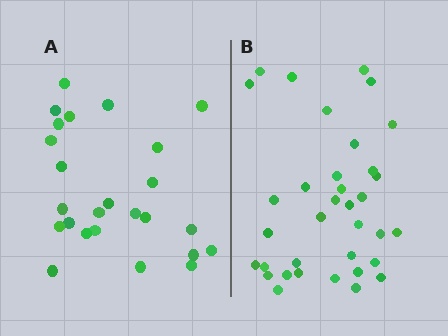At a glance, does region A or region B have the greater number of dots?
Region B (the right region) has more dots.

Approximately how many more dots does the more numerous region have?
Region B has roughly 10 or so more dots than region A.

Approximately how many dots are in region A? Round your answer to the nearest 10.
About 20 dots. (The exact count is 25, which rounds to 20.)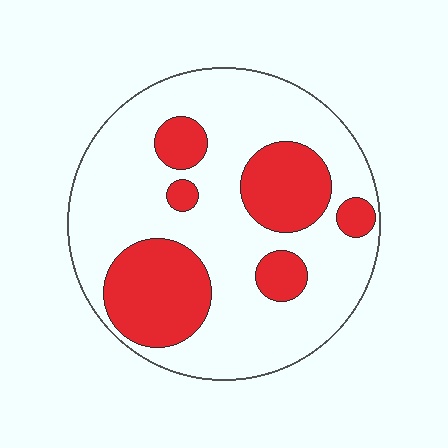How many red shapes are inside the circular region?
6.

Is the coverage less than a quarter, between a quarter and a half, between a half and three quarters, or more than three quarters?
Between a quarter and a half.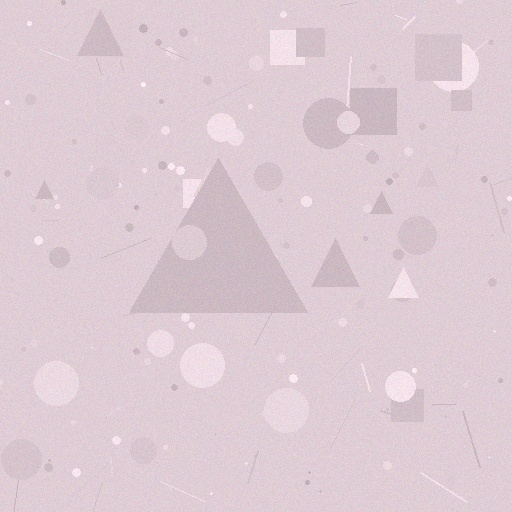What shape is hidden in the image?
A triangle is hidden in the image.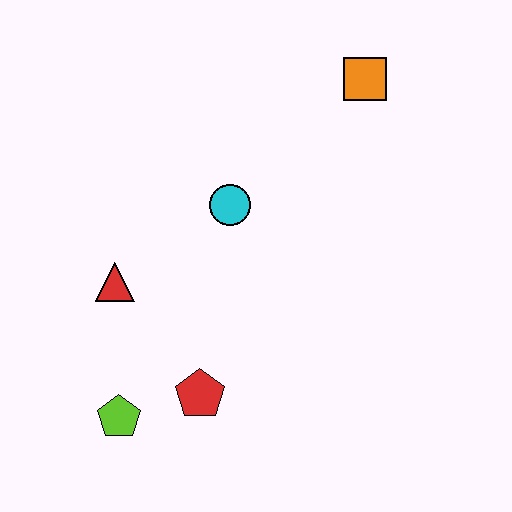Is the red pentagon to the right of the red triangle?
Yes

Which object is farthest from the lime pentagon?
The orange square is farthest from the lime pentagon.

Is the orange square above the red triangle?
Yes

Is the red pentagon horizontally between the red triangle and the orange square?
Yes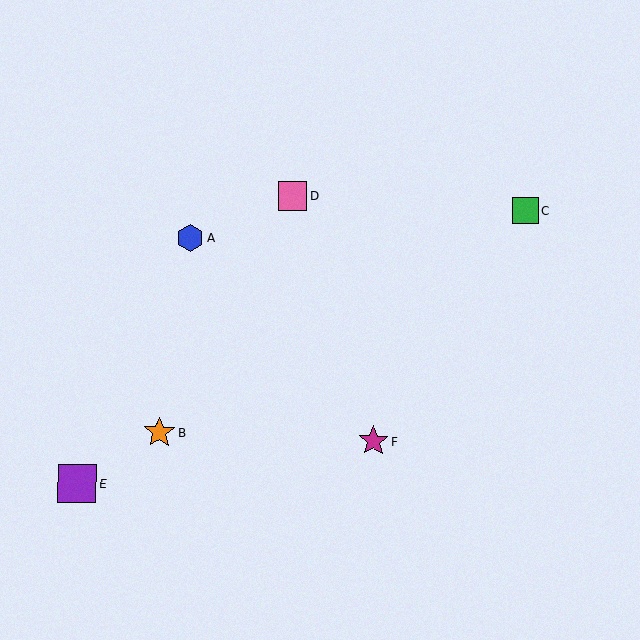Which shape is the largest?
The purple square (labeled E) is the largest.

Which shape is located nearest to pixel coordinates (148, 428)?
The orange star (labeled B) at (159, 432) is nearest to that location.